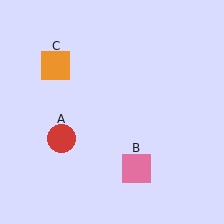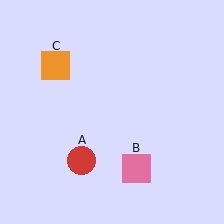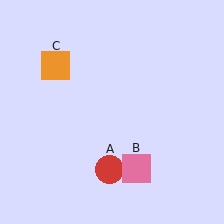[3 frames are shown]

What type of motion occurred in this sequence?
The red circle (object A) rotated counterclockwise around the center of the scene.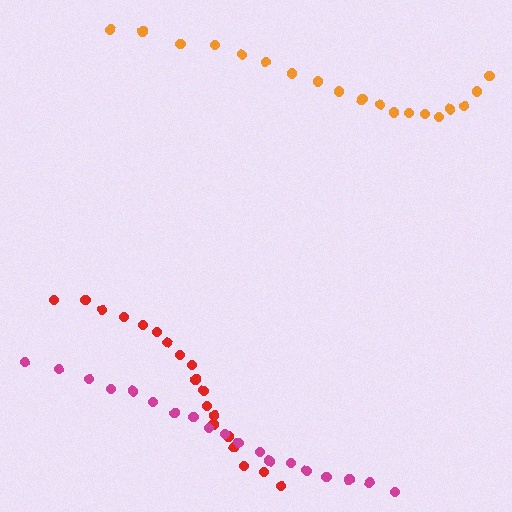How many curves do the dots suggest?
There are 3 distinct paths.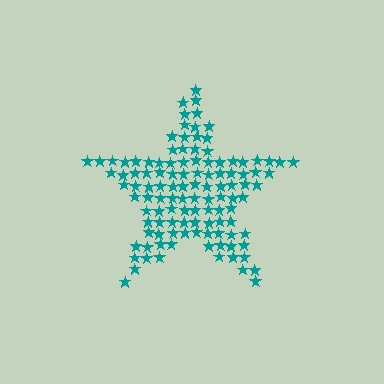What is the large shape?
The large shape is a star.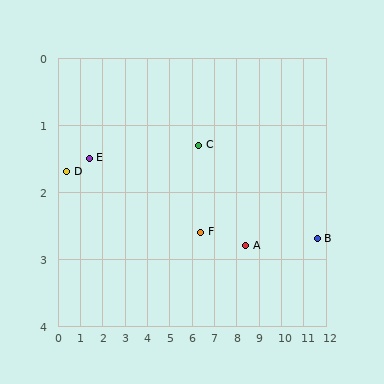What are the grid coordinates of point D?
Point D is at approximately (0.4, 1.7).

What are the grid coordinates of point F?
Point F is at approximately (6.4, 2.6).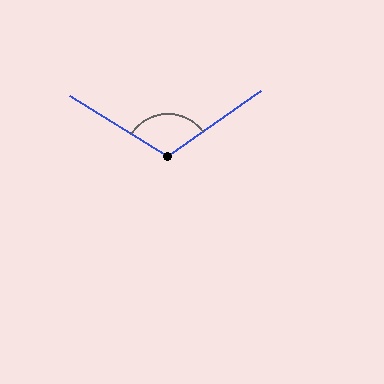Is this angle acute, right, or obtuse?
It is obtuse.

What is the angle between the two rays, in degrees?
Approximately 113 degrees.